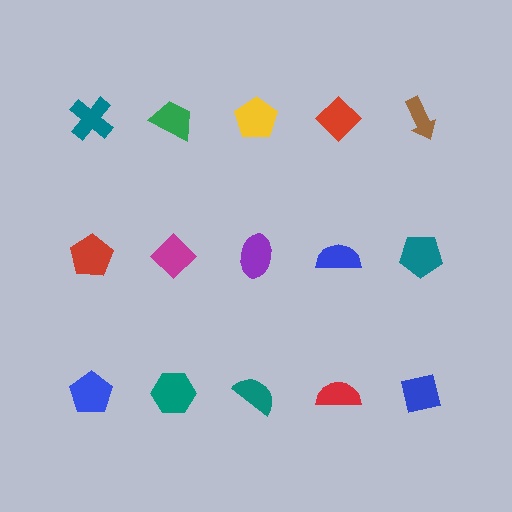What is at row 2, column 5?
A teal pentagon.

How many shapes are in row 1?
5 shapes.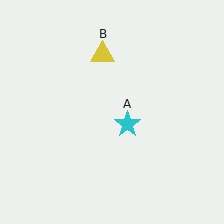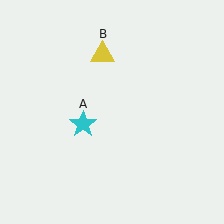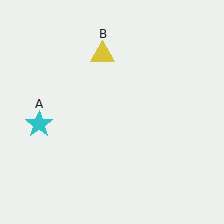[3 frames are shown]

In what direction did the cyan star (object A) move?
The cyan star (object A) moved left.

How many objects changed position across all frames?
1 object changed position: cyan star (object A).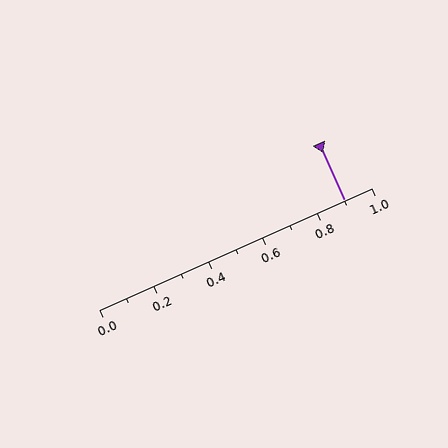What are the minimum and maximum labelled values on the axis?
The axis runs from 0.0 to 1.0.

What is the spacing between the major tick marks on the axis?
The major ticks are spaced 0.2 apart.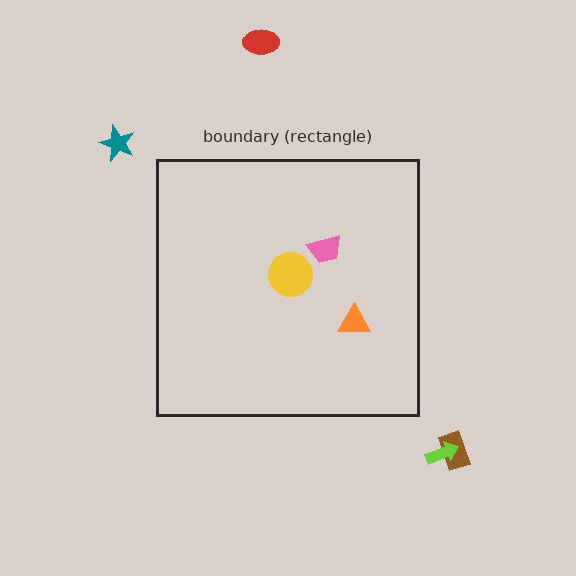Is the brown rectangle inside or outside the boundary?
Outside.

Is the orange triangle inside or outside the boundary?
Inside.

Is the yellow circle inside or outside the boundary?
Inside.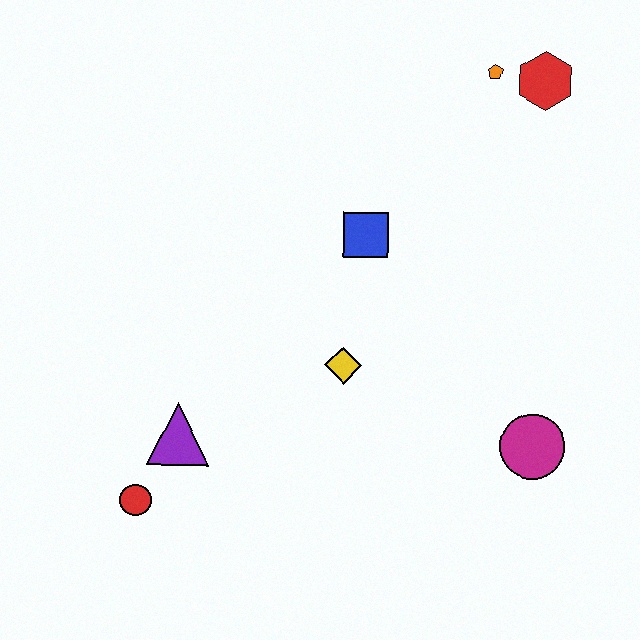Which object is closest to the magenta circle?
The yellow diamond is closest to the magenta circle.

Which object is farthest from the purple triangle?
The red hexagon is farthest from the purple triangle.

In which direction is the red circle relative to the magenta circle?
The red circle is to the left of the magenta circle.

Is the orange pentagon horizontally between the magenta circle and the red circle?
Yes